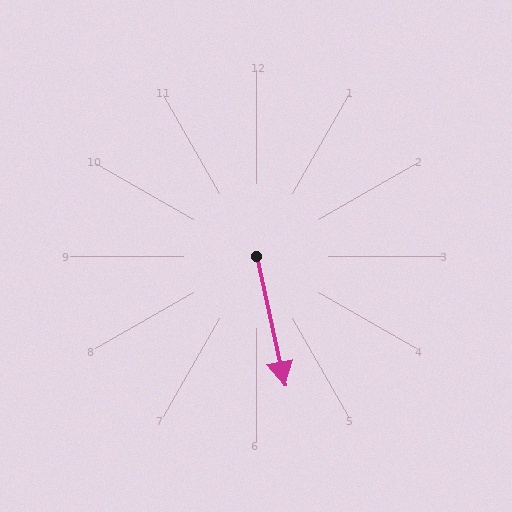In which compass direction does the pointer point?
South.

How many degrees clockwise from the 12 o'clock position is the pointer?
Approximately 167 degrees.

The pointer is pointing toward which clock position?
Roughly 6 o'clock.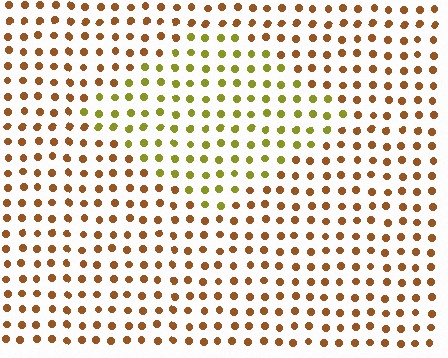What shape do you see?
I see a diamond.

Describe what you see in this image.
The image is filled with small brown elements in a uniform arrangement. A diamond-shaped region is visible where the elements are tinted to a slightly different hue, forming a subtle color boundary.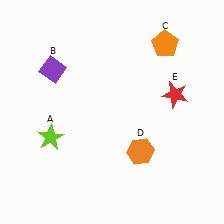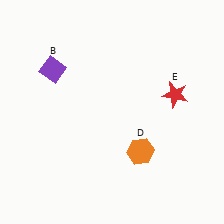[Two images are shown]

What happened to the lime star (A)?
The lime star (A) was removed in Image 2. It was in the bottom-left area of Image 1.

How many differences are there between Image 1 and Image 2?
There are 2 differences between the two images.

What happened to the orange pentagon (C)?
The orange pentagon (C) was removed in Image 2. It was in the top-right area of Image 1.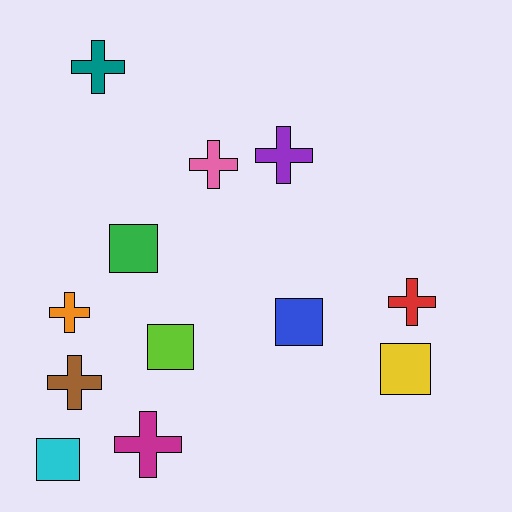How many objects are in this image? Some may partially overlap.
There are 12 objects.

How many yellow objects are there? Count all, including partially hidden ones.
There is 1 yellow object.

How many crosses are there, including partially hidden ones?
There are 7 crosses.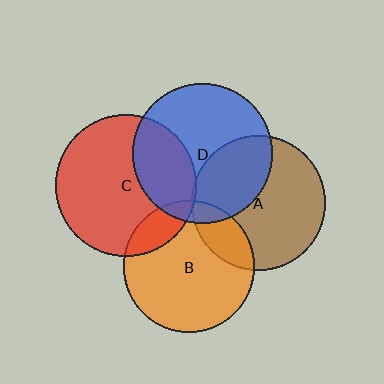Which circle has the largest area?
Circle C (red).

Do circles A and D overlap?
Yes.